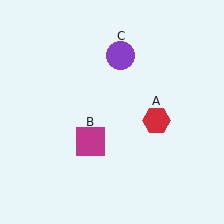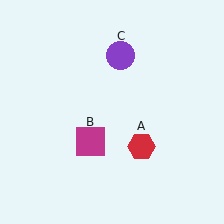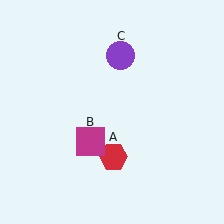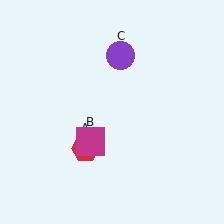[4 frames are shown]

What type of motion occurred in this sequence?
The red hexagon (object A) rotated clockwise around the center of the scene.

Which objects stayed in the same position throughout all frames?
Magenta square (object B) and purple circle (object C) remained stationary.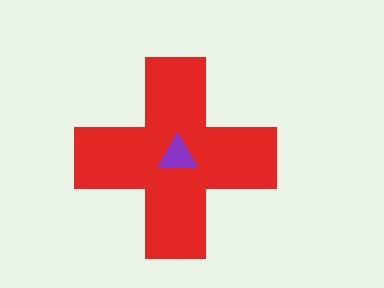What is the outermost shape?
The red cross.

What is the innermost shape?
The purple triangle.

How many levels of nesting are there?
2.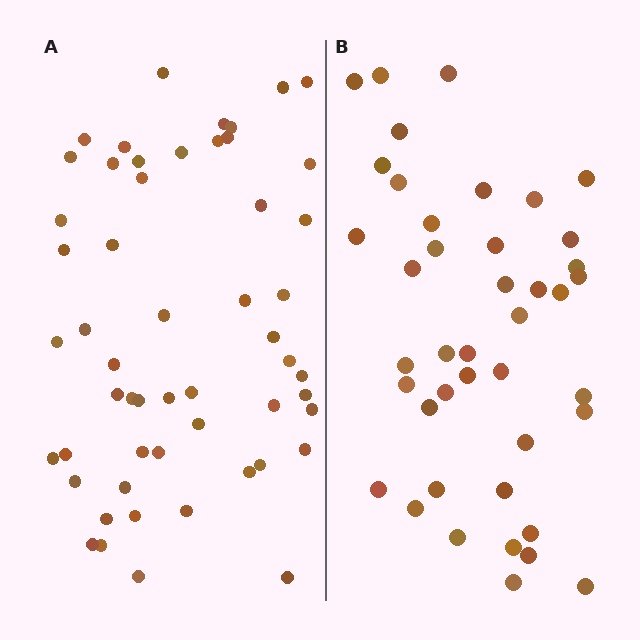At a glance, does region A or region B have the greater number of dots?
Region A (the left region) has more dots.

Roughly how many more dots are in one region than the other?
Region A has roughly 12 or so more dots than region B.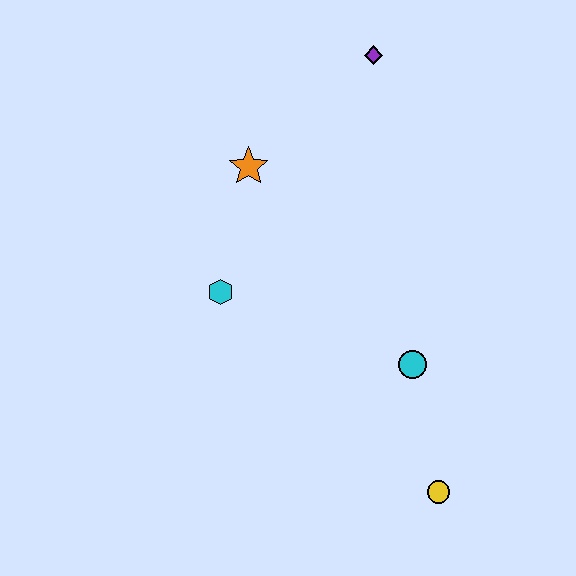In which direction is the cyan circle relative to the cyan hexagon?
The cyan circle is to the right of the cyan hexagon.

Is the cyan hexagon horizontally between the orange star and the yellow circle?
No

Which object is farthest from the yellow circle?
The purple diamond is farthest from the yellow circle.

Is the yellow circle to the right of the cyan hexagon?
Yes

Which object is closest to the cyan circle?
The yellow circle is closest to the cyan circle.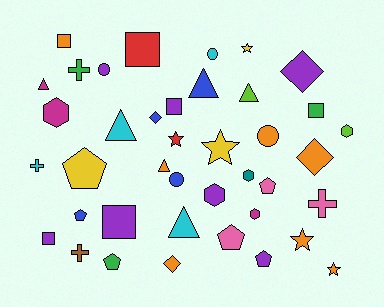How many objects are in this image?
There are 40 objects.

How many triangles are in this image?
There are 6 triangles.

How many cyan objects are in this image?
There are 4 cyan objects.